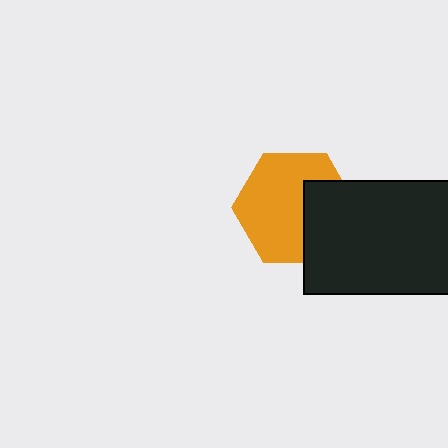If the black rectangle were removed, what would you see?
You would see the complete orange hexagon.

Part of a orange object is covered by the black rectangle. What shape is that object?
It is a hexagon.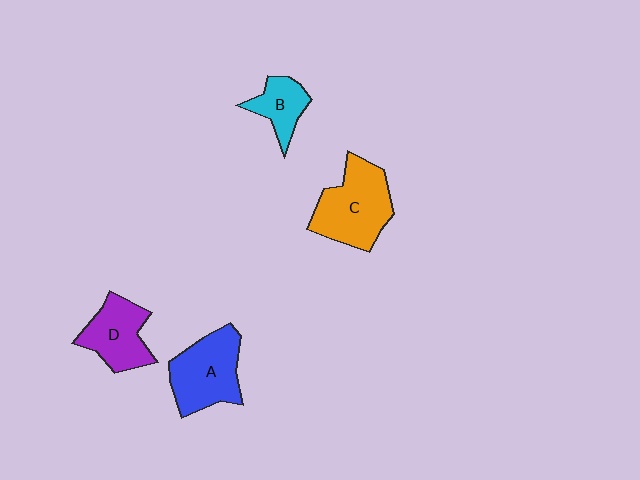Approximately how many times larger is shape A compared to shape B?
Approximately 1.8 times.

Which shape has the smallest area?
Shape B (cyan).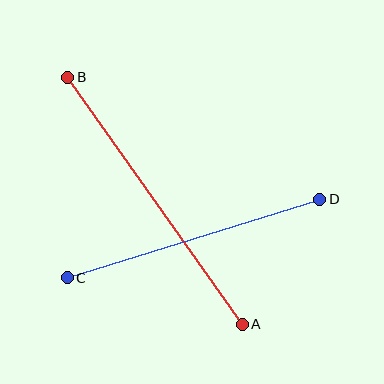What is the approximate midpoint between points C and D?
The midpoint is at approximately (194, 239) pixels.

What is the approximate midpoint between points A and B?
The midpoint is at approximately (155, 201) pixels.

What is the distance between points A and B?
The distance is approximately 303 pixels.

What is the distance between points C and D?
The distance is approximately 265 pixels.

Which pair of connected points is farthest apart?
Points A and B are farthest apart.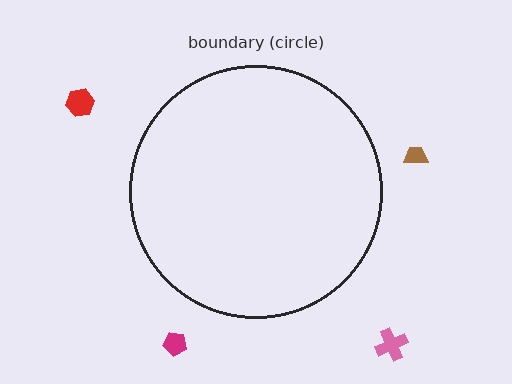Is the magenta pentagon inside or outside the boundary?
Outside.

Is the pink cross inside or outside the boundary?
Outside.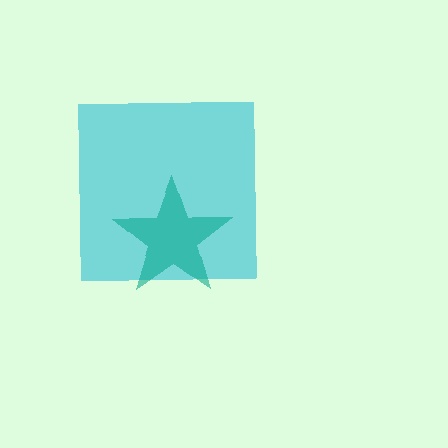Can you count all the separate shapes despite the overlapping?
Yes, there are 2 separate shapes.